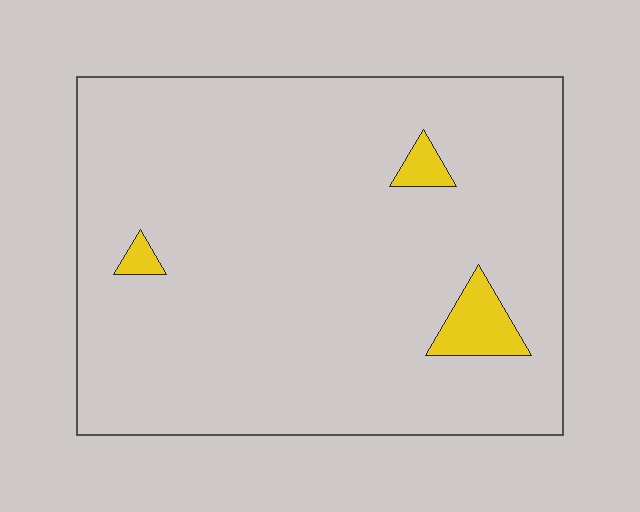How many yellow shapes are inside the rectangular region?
3.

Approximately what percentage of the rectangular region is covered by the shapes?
Approximately 5%.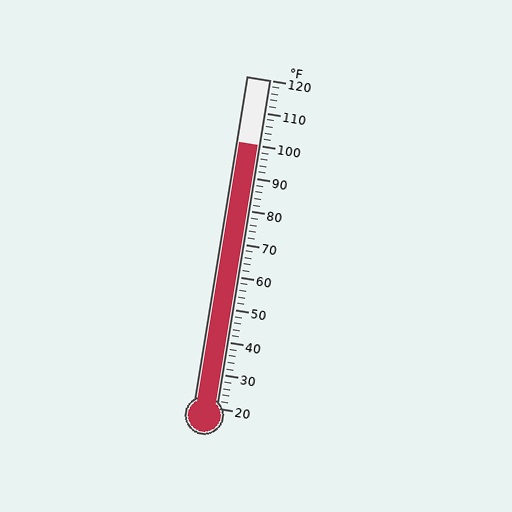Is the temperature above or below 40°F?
The temperature is above 40°F.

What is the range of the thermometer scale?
The thermometer scale ranges from 20°F to 120°F.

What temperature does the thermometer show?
The thermometer shows approximately 100°F.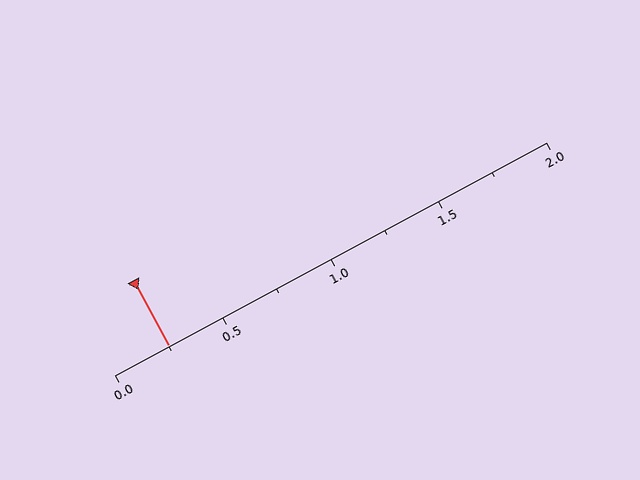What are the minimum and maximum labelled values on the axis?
The axis runs from 0.0 to 2.0.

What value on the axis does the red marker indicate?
The marker indicates approximately 0.25.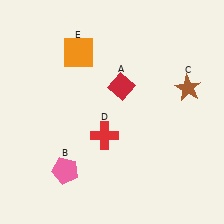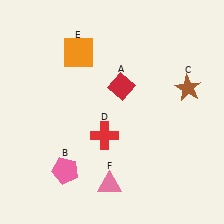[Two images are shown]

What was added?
A pink triangle (F) was added in Image 2.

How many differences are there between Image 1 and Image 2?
There is 1 difference between the two images.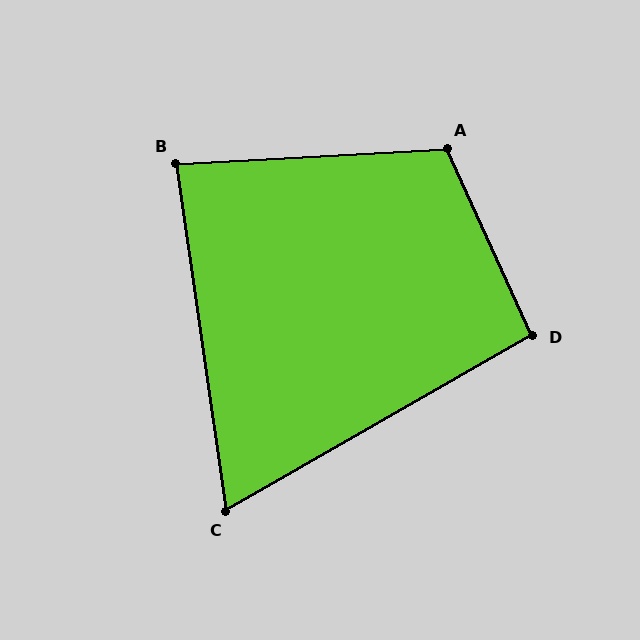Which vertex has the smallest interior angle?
C, at approximately 68 degrees.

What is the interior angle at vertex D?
Approximately 95 degrees (obtuse).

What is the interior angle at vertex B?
Approximately 85 degrees (acute).